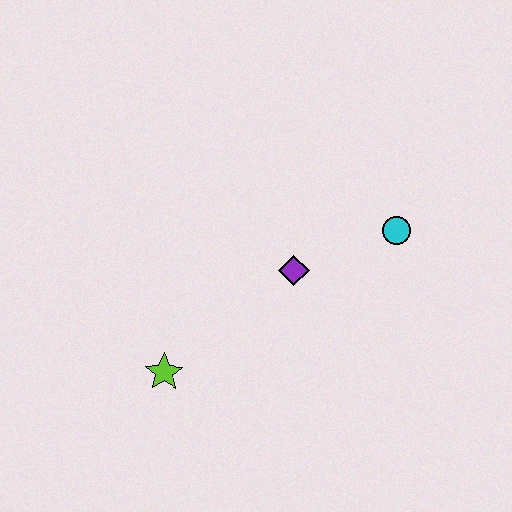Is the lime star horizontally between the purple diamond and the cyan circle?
No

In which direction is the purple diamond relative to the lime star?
The purple diamond is to the right of the lime star.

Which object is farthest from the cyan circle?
The lime star is farthest from the cyan circle.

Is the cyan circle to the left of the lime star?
No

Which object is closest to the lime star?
The purple diamond is closest to the lime star.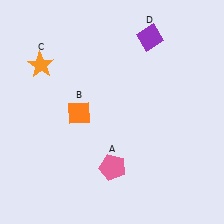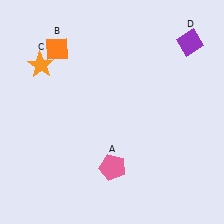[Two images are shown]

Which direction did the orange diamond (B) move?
The orange diamond (B) moved up.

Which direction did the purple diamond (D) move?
The purple diamond (D) moved right.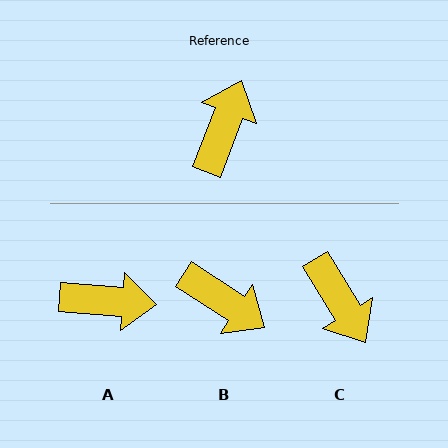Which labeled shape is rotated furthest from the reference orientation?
C, about 128 degrees away.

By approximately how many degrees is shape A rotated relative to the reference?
Approximately 73 degrees clockwise.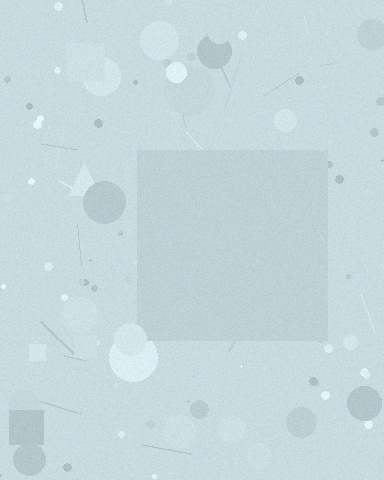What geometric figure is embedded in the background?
A square is embedded in the background.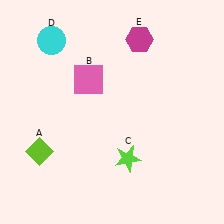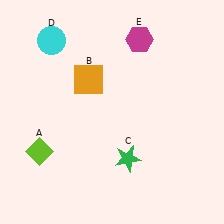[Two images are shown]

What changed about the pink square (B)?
In Image 1, B is pink. In Image 2, it changed to orange.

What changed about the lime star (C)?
In Image 1, C is lime. In Image 2, it changed to green.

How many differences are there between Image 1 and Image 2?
There are 2 differences between the two images.